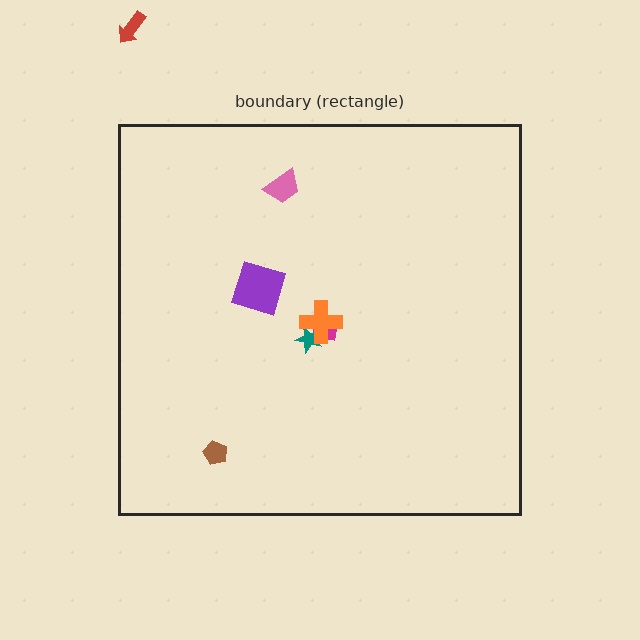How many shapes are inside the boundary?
6 inside, 1 outside.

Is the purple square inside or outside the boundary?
Inside.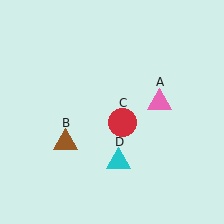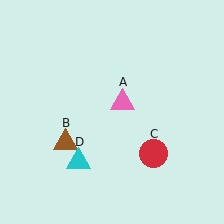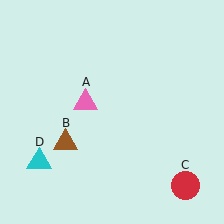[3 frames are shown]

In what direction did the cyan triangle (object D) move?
The cyan triangle (object D) moved left.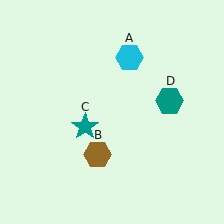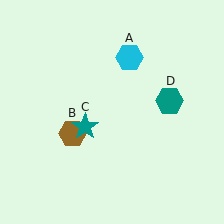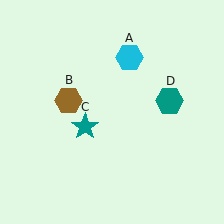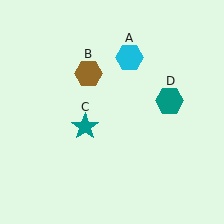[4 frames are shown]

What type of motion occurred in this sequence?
The brown hexagon (object B) rotated clockwise around the center of the scene.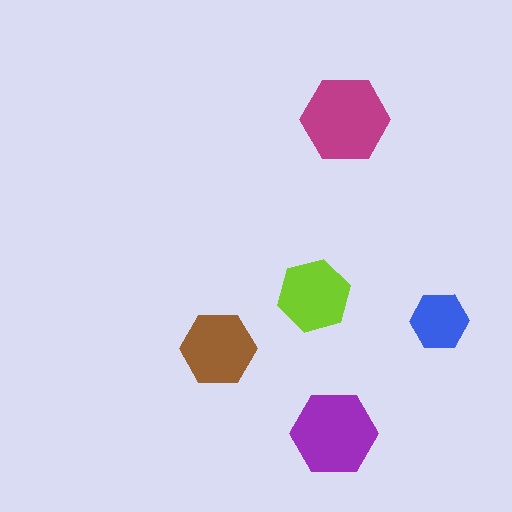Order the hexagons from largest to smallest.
the magenta one, the purple one, the brown one, the lime one, the blue one.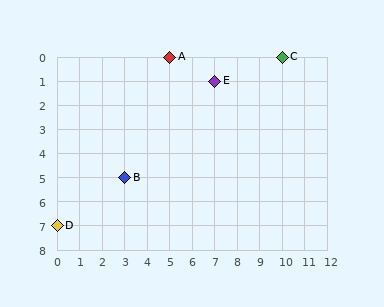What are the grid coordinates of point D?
Point D is at grid coordinates (0, 7).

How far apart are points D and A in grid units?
Points D and A are 5 columns and 7 rows apart (about 8.6 grid units diagonally).